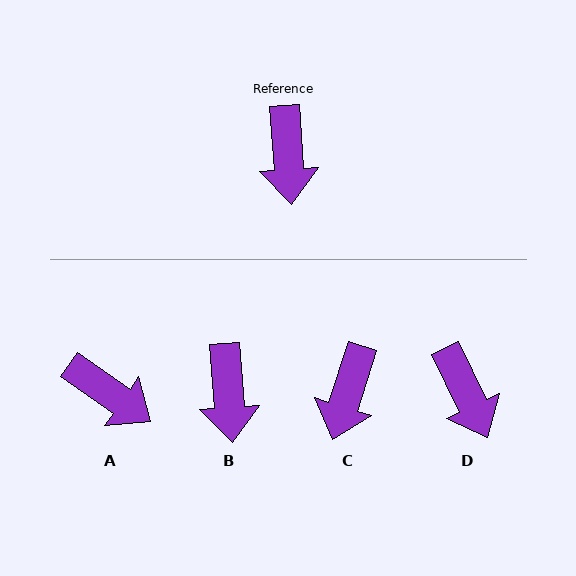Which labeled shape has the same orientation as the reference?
B.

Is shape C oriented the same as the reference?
No, it is off by about 22 degrees.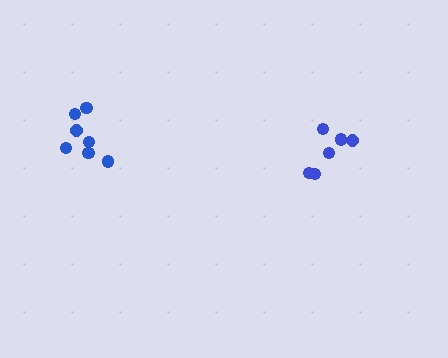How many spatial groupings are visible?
There are 2 spatial groupings.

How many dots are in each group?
Group 1: 6 dots, Group 2: 7 dots (13 total).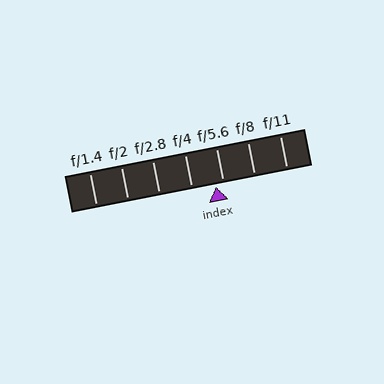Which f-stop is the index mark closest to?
The index mark is closest to f/5.6.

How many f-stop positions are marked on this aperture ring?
There are 7 f-stop positions marked.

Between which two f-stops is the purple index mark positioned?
The index mark is between f/4 and f/5.6.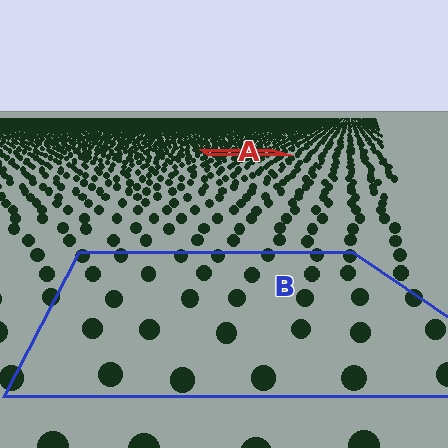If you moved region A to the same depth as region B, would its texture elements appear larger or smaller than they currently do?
They would appear larger. At a closer depth, the same texture elements are projected at a bigger on-screen size.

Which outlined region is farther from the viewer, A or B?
Region A is farther from the viewer — the texture elements inside it appear smaller and more densely packed.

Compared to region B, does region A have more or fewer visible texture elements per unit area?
Region A has more texture elements per unit area — they are packed more densely because it is farther away.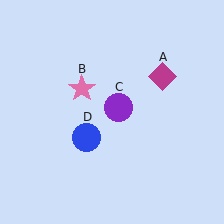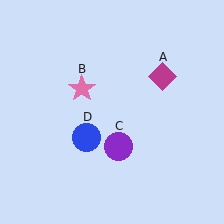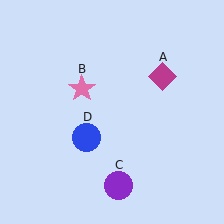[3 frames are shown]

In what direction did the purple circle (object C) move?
The purple circle (object C) moved down.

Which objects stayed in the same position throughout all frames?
Magenta diamond (object A) and pink star (object B) and blue circle (object D) remained stationary.